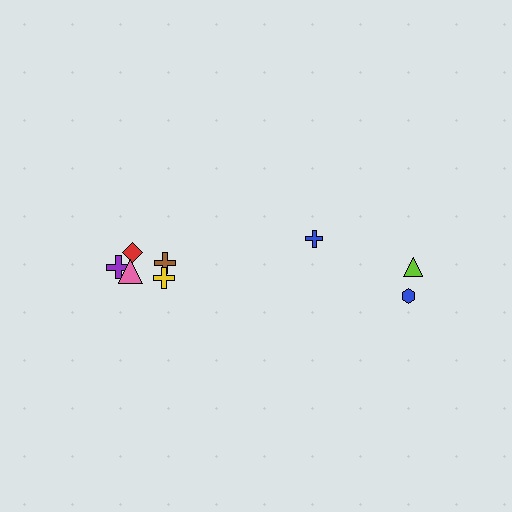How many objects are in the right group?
There are 3 objects.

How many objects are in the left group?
There are 5 objects.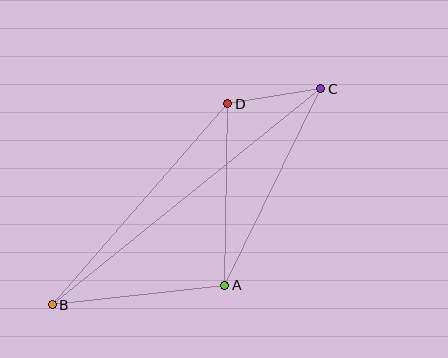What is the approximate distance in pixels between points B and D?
The distance between B and D is approximately 267 pixels.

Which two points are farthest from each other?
Points B and C are farthest from each other.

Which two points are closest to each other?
Points C and D are closest to each other.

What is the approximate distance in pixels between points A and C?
The distance between A and C is approximately 219 pixels.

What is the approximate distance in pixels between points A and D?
The distance between A and D is approximately 182 pixels.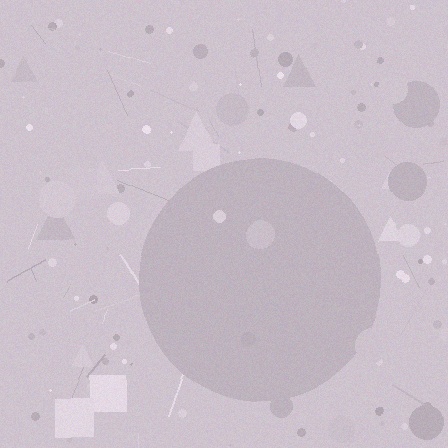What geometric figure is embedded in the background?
A circle is embedded in the background.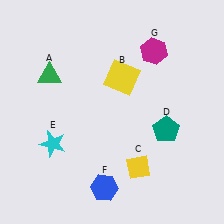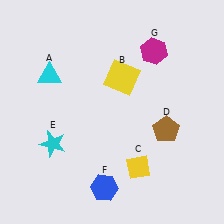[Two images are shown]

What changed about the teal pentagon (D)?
In Image 1, D is teal. In Image 2, it changed to brown.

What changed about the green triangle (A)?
In Image 1, A is green. In Image 2, it changed to cyan.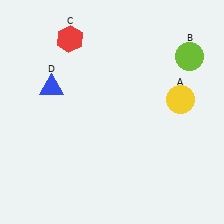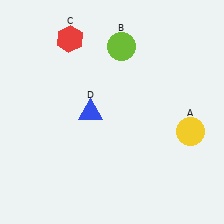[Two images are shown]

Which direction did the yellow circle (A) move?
The yellow circle (A) moved down.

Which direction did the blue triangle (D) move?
The blue triangle (D) moved right.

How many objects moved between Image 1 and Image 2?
3 objects moved between the two images.